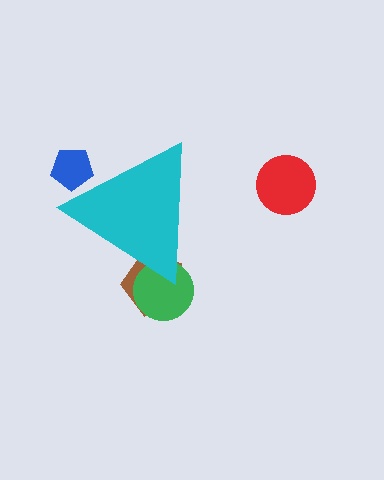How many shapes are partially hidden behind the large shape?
3 shapes are partially hidden.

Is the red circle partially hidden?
No, the red circle is fully visible.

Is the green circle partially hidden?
Yes, the green circle is partially hidden behind the cyan triangle.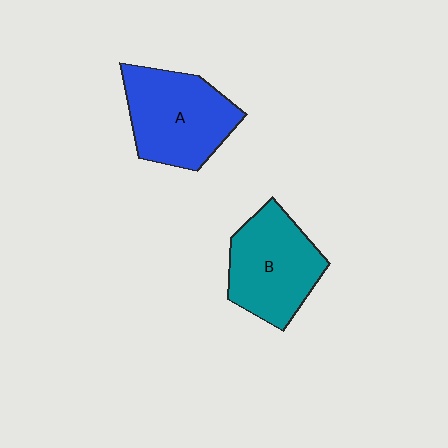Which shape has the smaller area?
Shape B (teal).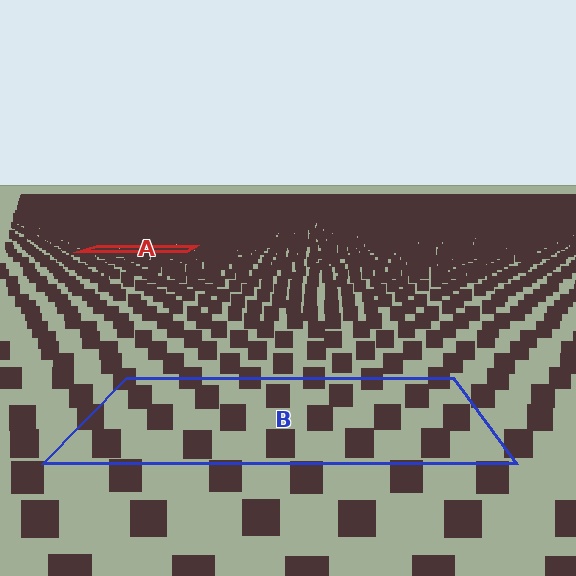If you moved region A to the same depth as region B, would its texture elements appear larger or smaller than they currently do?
They would appear larger. At a closer depth, the same texture elements are projected at a bigger on-screen size.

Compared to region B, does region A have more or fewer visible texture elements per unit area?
Region A has more texture elements per unit area — they are packed more densely because it is farther away.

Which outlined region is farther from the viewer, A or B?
Region A is farther from the viewer — the texture elements inside it appear smaller and more densely packed.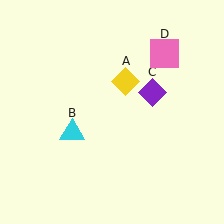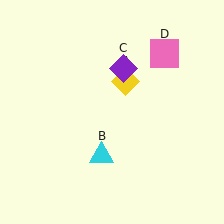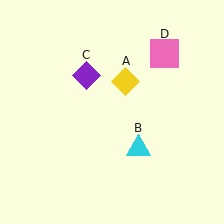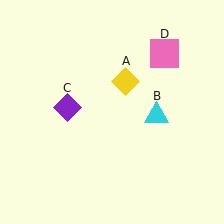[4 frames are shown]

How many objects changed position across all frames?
2 objects changed position: cyan triangle (object B), purple diamond (object C).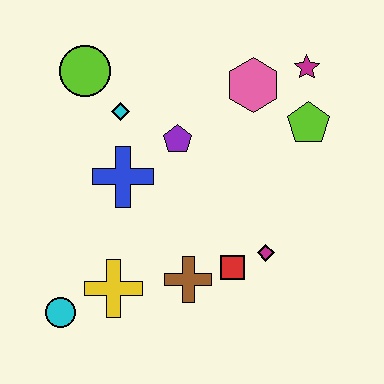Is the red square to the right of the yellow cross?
Yes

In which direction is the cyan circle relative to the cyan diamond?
The cyan circle is below the cyan diamond.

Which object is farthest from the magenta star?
The cyan circle is farthest from the magenta star.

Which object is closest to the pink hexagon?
The magenta star is closest to the pink hexagon.